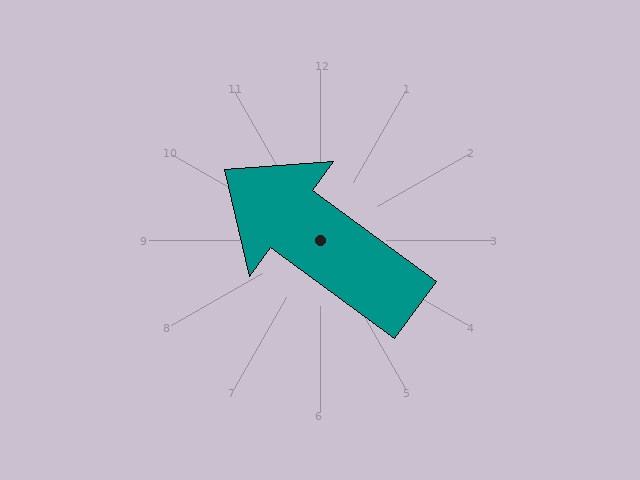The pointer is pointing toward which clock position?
Roughly 10 o'clock.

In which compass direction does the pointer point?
Northwest.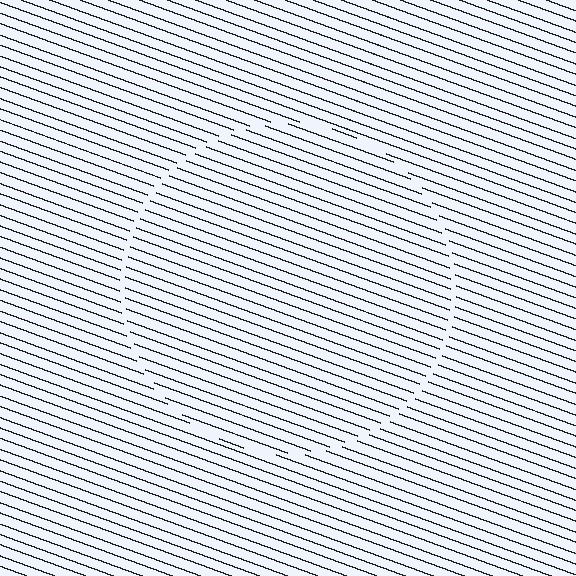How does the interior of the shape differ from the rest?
The interior of the shape contains the same grating, shifted by half a period — the contour is defined by the phase discontinuity where line-ends from the inner and outer gratings abut.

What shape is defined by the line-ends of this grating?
An illusory circle. The interior of the shape contains the same grating, shifted by half a period — the contour is defined by the phase discontinuity where line-ends from the inner and outer gratings abut.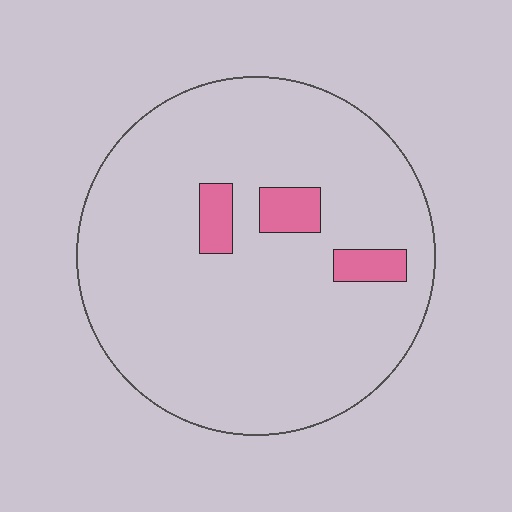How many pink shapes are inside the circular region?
3.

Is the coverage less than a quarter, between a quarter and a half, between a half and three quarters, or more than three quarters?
Less than a quarter.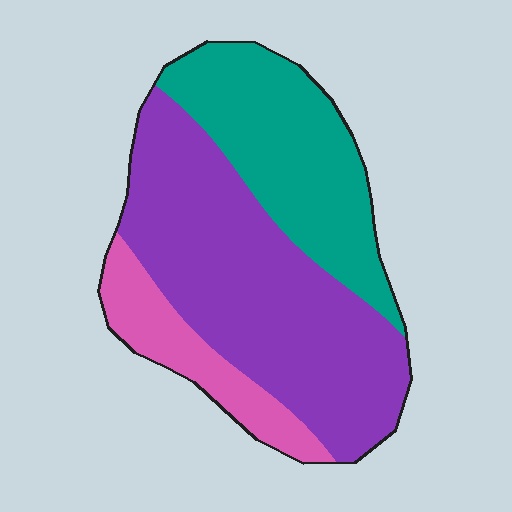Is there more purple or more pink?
Purple.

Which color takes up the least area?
Pink, at roughly 15%.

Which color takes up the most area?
Purple, at roughly 55%.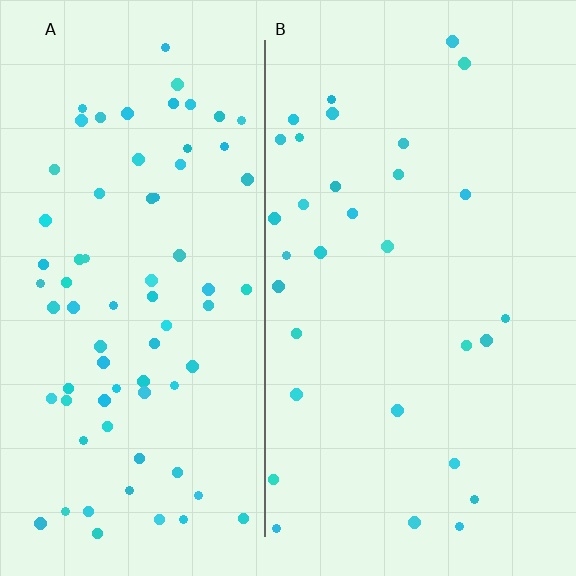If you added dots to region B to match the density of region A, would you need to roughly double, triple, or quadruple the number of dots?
Approximately double.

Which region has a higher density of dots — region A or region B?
A (the left).